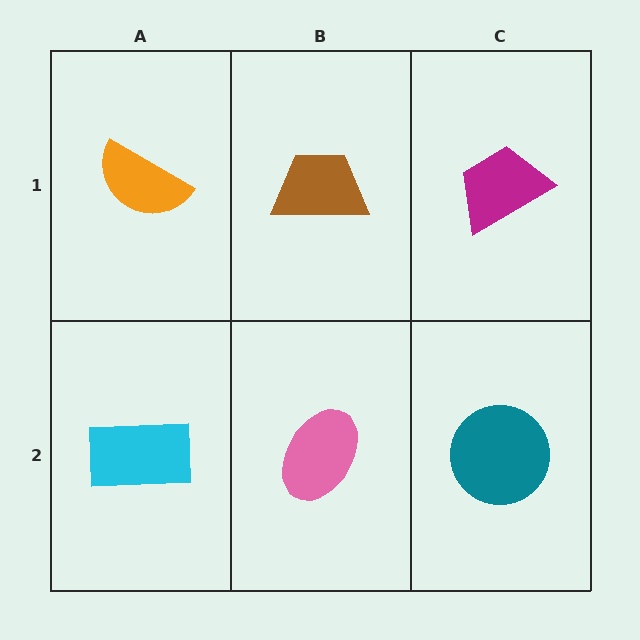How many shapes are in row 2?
3 shapes.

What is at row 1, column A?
An orange semicircle.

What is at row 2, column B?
A pink ellipse.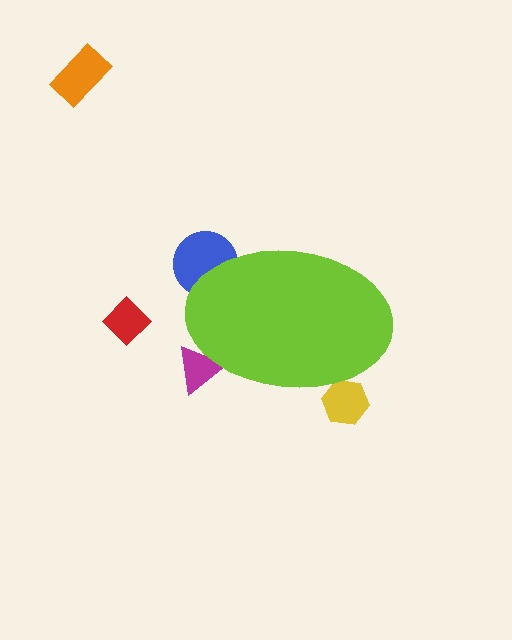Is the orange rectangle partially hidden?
No, the orange rectangle is fully visible.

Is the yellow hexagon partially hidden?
Yes, the yellow hexagon is partially hidden behind the lime ellipse.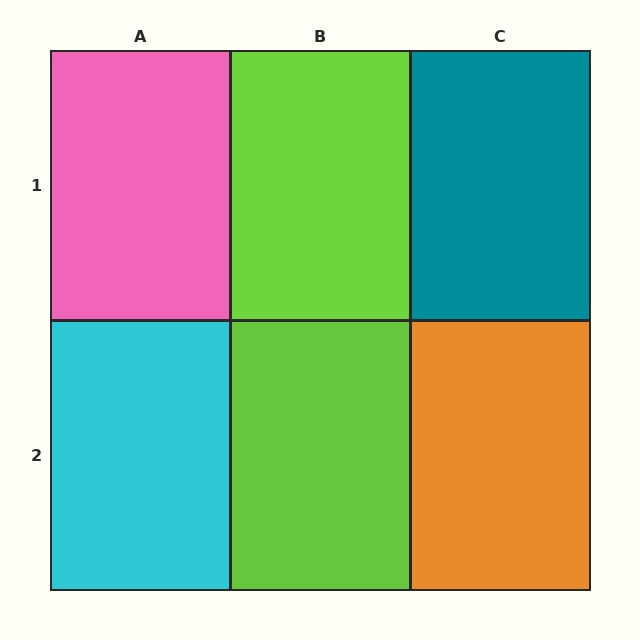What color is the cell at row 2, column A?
Cyan.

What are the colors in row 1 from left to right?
Pink, lime, teal.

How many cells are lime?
2 cells are lime.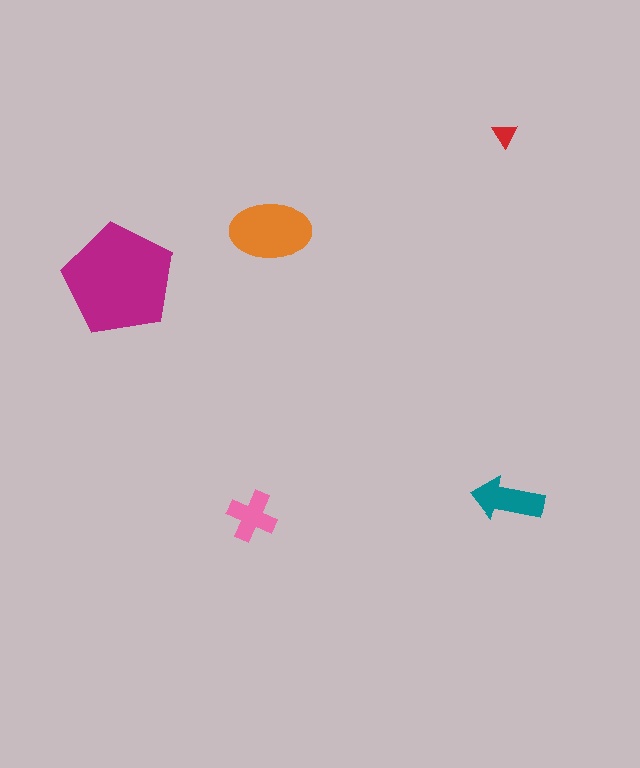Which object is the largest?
The magenta pentagon.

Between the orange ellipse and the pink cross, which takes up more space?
The orange ellipse.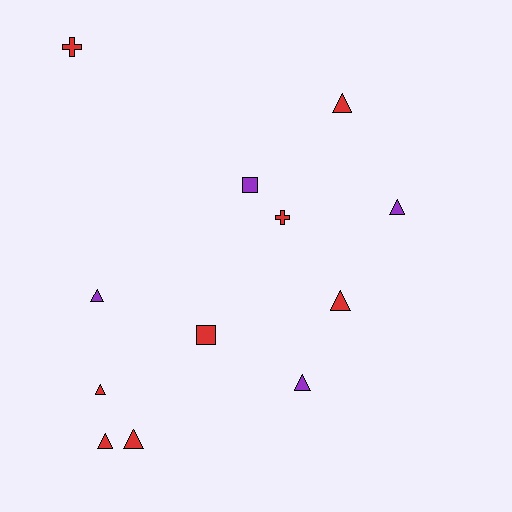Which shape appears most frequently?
Triangle, with 8 objects.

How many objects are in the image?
There are 12 objects.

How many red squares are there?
There is 1 red square.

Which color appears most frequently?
Red, with 8 objects.